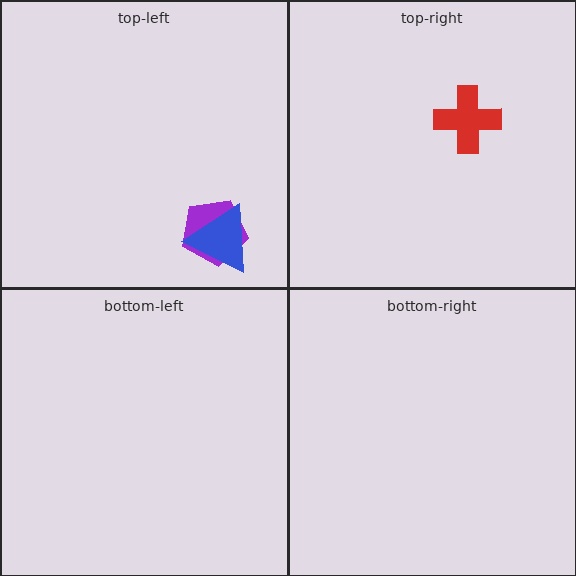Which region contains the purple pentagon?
The top-left region.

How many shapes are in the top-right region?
1.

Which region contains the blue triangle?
The top-left region.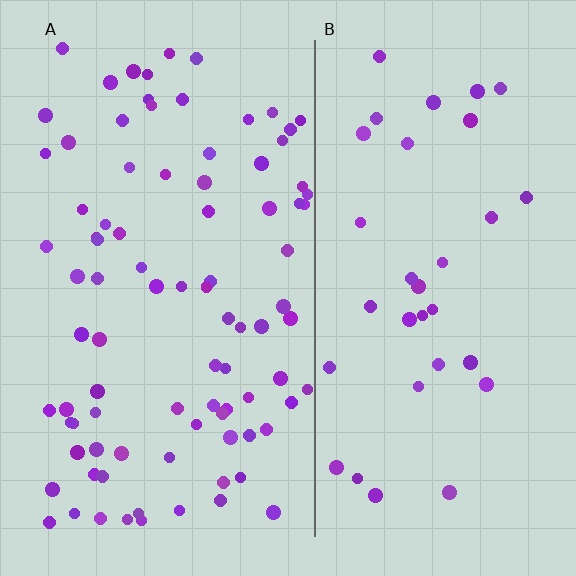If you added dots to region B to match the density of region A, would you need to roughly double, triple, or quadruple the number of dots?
Approximately triple.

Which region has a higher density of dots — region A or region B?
A (the left).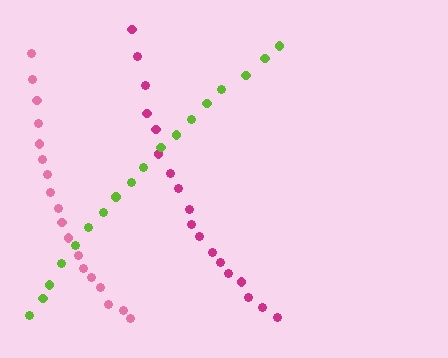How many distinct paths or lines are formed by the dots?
There are 3 distinct paths.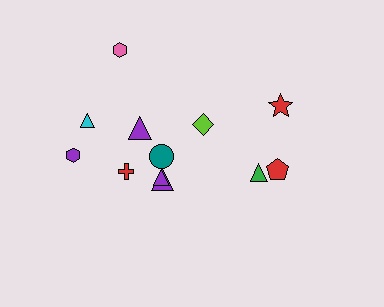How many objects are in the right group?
There are 4 objects.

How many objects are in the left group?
There are 8 objects.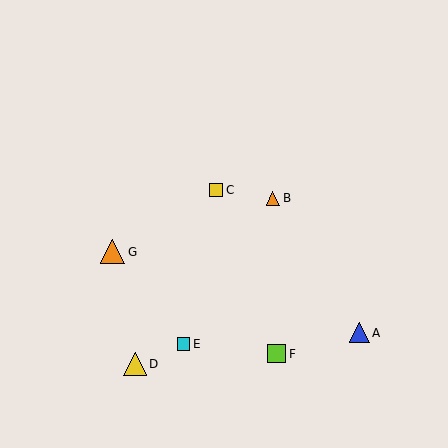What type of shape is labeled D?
Shape D is a yellow triangle.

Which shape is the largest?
The orange triangle (labeled G) is the largest.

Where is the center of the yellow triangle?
The center of the yellow triangle is at (135, 364).